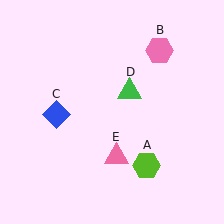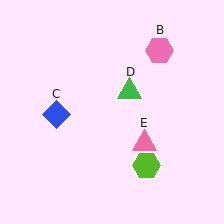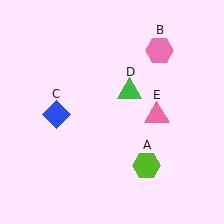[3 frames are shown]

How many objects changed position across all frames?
1 object changed position: pink triangle (object E).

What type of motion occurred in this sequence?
The pink triangle (object E) rotated counterclockwise around the center of the scene.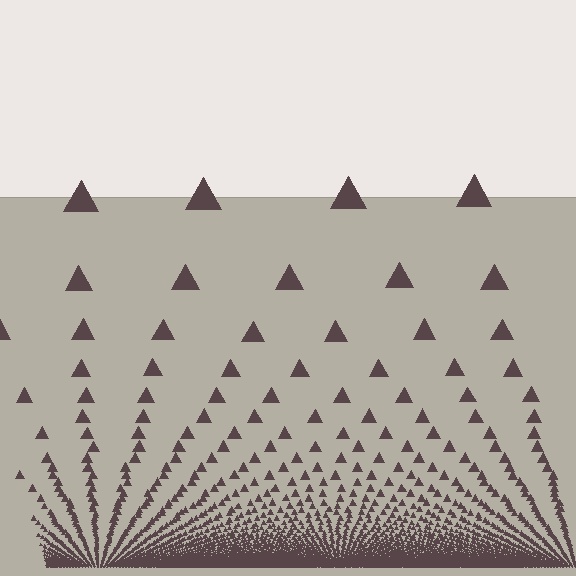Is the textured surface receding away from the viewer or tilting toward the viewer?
The surface appears to tilt toward the viewer. Texture elements get larger and sparser toward the top.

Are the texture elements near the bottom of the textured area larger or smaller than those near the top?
Smaller. The gradient is inverted — elements near the bottom are smaller and denser.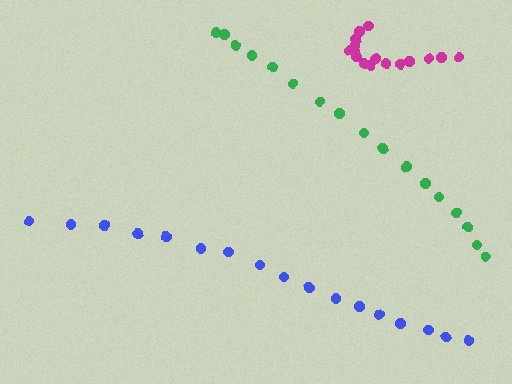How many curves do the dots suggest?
There are 3 distinct paths.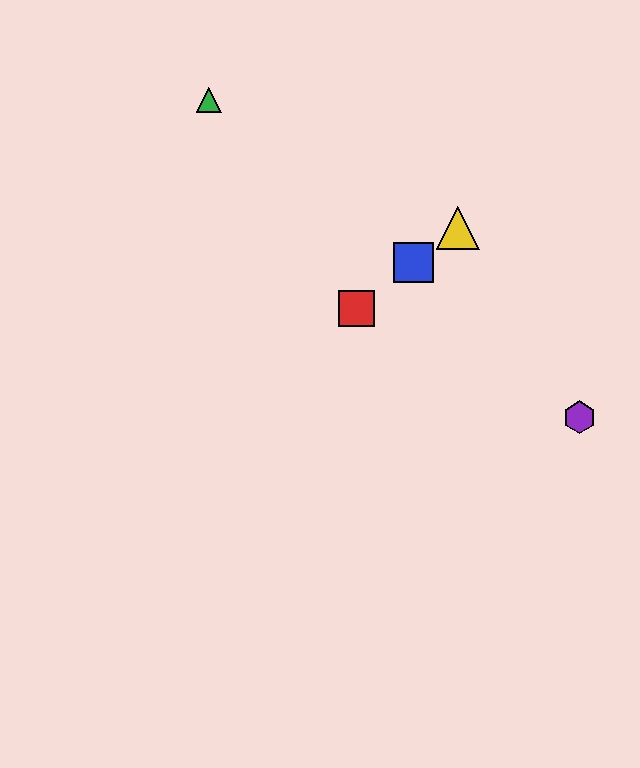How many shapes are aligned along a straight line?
3 shapes (the red square, the blue square, the yellow triangle) are aligned along a straight line.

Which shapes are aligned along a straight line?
The red square, the blue square, the yellow triangle are aligned along a straight line.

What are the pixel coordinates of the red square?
The red square is at (357, 308).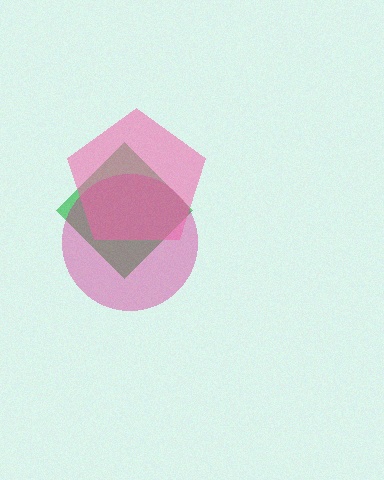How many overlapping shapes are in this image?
There are 3 overlapping shapes in the image.